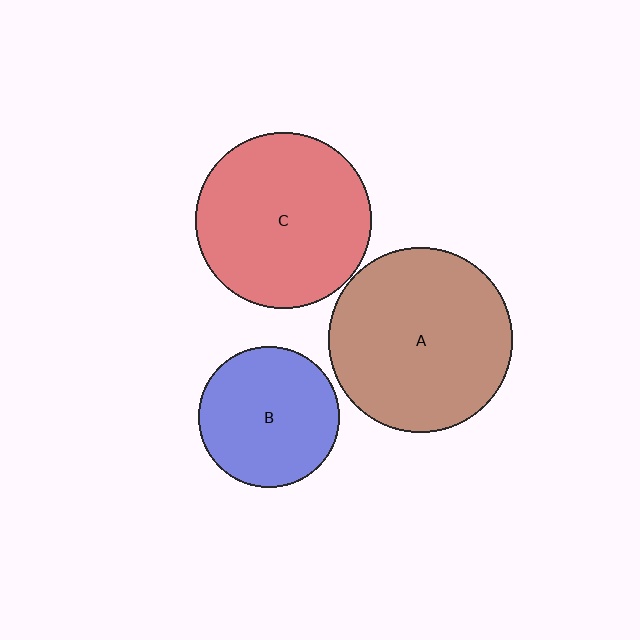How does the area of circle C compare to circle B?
Approximately 1.5 times.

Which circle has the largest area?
Circle A (brown).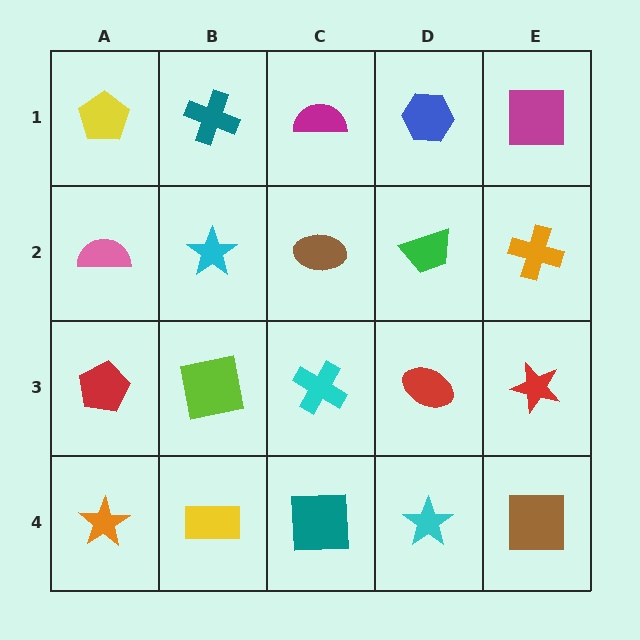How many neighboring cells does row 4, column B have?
3.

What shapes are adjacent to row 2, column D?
A blue hexagon (row 1, column D), a red ellipse (row 3, column D), a brown ellipse (row 2, column C), an orange cross (row 2, column E).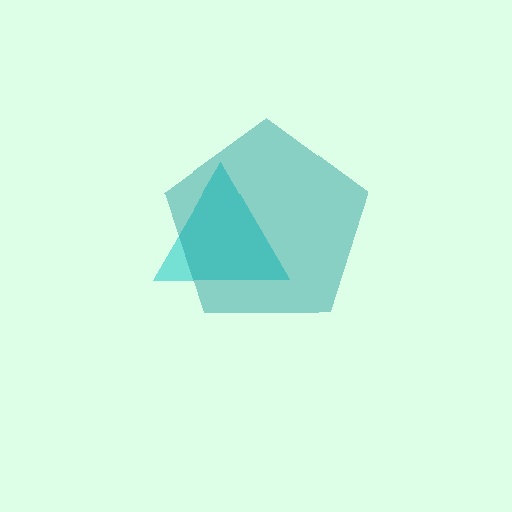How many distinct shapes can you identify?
There are 2 distinct shapes: a cyan triangle, a teal pentagon.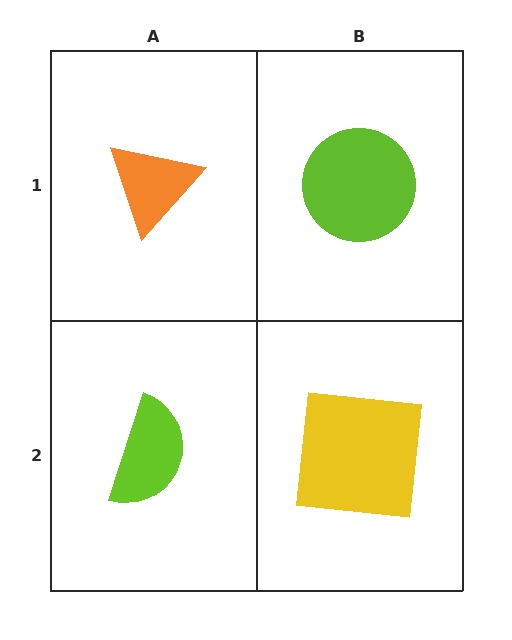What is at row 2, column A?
A lime semicircle.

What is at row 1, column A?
An orange triangle.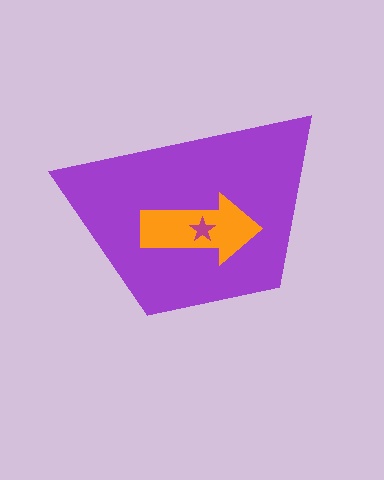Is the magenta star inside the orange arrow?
Yes.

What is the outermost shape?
The purple trapezoid.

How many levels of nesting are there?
3.